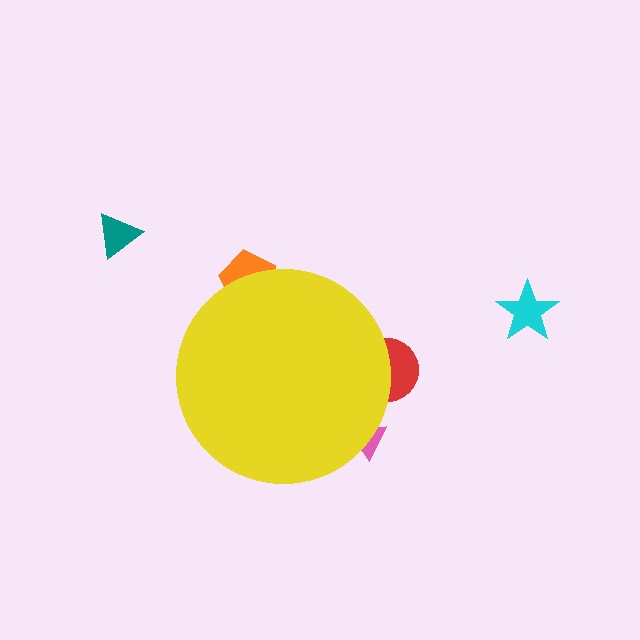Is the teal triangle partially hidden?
No, the teal triangle is fully visible.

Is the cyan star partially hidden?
No, the cyan star is fully visible.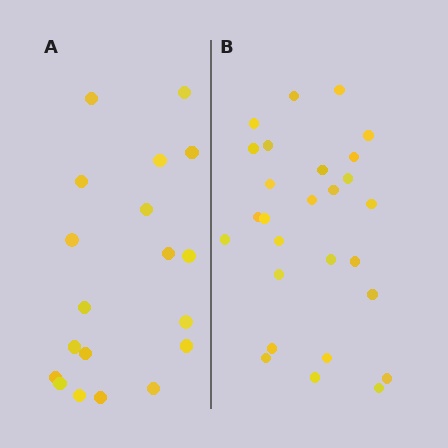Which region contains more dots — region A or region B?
Region B (the right region) has more dots.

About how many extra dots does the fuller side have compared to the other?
Region B has roughly 8 or so more dots than region A.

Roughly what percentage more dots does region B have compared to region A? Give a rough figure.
About 40% more.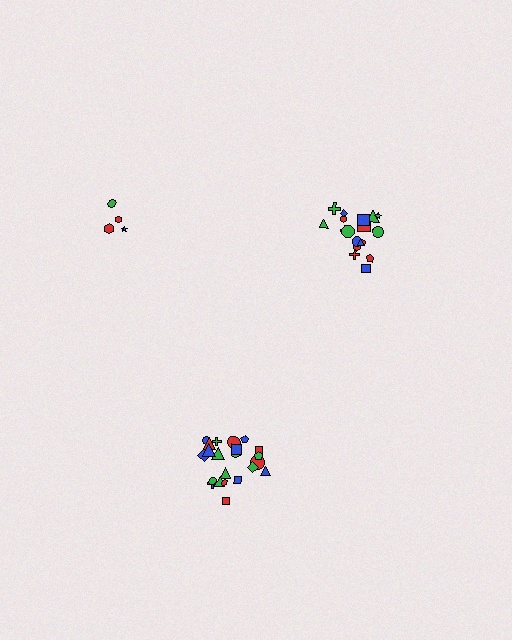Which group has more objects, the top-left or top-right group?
The top-right group.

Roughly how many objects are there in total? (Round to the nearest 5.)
Roughly 45 objects in total.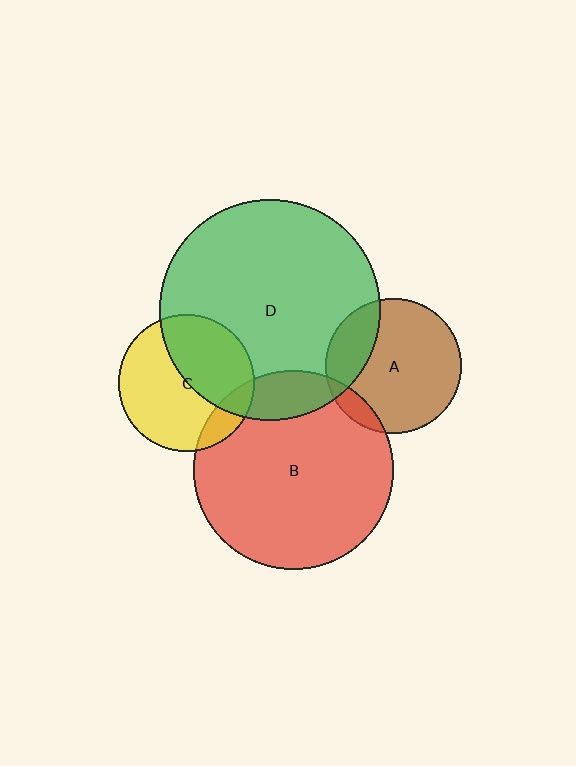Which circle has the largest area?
Circle D (green).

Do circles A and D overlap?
Yes.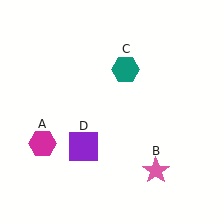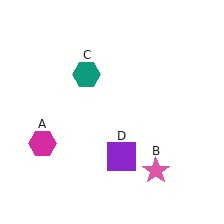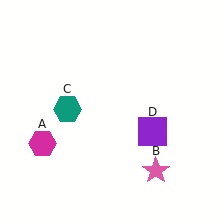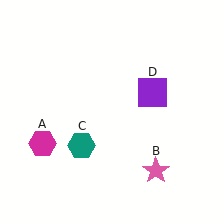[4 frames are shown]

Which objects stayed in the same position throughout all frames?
Magenta hexagon (object A) and pink star (object B) remained stationary.